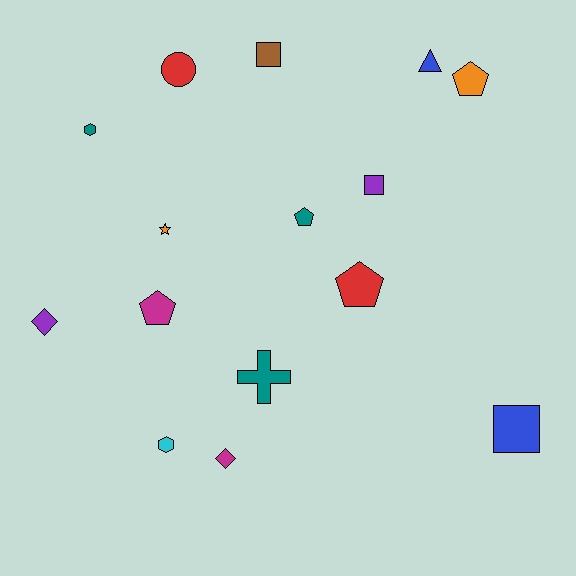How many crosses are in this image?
There is 1 cross.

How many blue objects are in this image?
There are 2 blue objects.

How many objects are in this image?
There are 15 objects.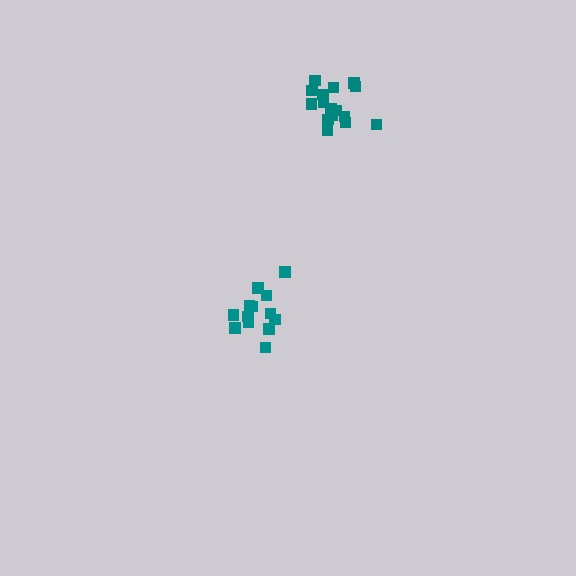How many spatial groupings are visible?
There are 2 spatial groupings.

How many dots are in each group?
Group 1: 16 dots, Group 2: 13 dots (29 total).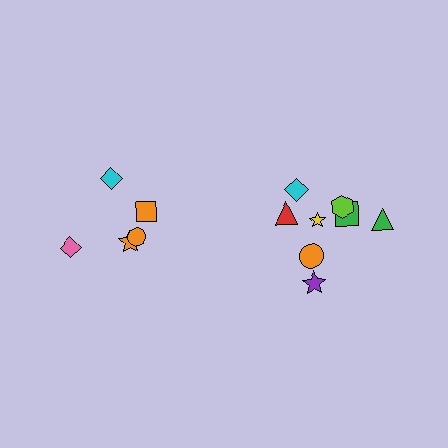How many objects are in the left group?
There are 5 objects.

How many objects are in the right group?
There are 8 objects.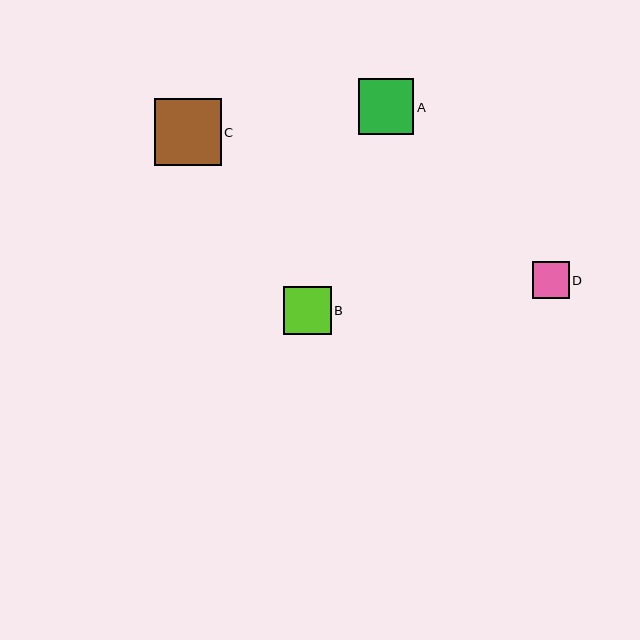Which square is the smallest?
Square D is the smallest with a size of approximately 37 pixels.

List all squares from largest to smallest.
From largest to smallest: C, A, B, D.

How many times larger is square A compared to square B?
Square A is approximately 1.2 times the size of square B.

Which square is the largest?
Square C is the largest with a size of approximately 67 pixels.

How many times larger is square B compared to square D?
Square B is approximately 1.3 times the size of square D.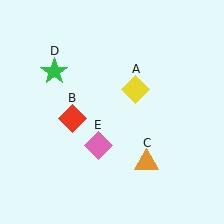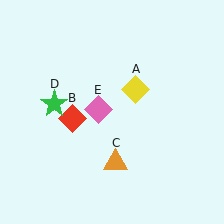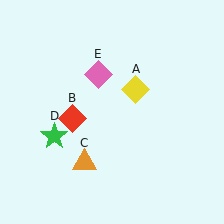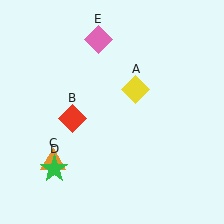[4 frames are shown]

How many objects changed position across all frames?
3 objects changed position: orange triangle (object C), green star (object D), pink diamond (object E).